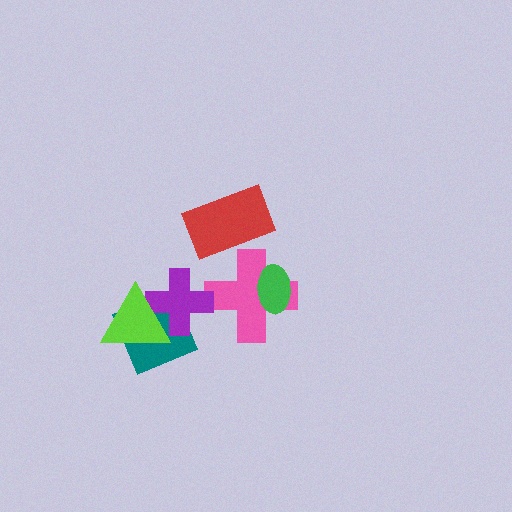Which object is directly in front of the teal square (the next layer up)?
The purple cross is directly in front of the teal square.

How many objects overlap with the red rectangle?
1 object overlaps with the red rectangle.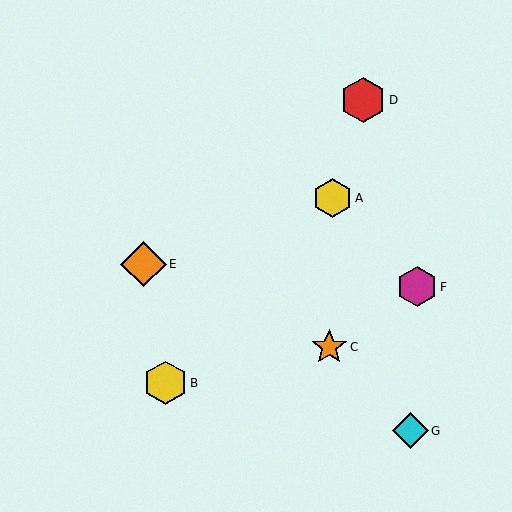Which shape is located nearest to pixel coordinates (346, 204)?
The yellow hexagon (labeled A) at (332, 198) is nearest to that location.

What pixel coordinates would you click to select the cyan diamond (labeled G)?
Click at (410, 431) to select the cyan diamond G.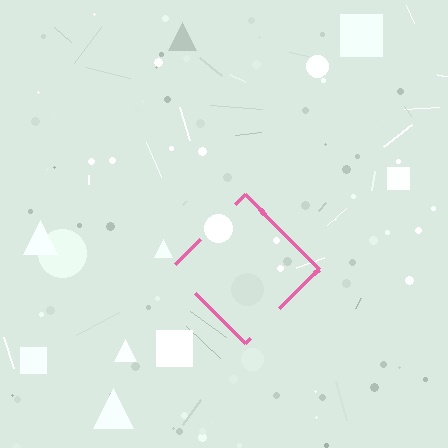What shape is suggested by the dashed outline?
The dashed outline suggests a diamond.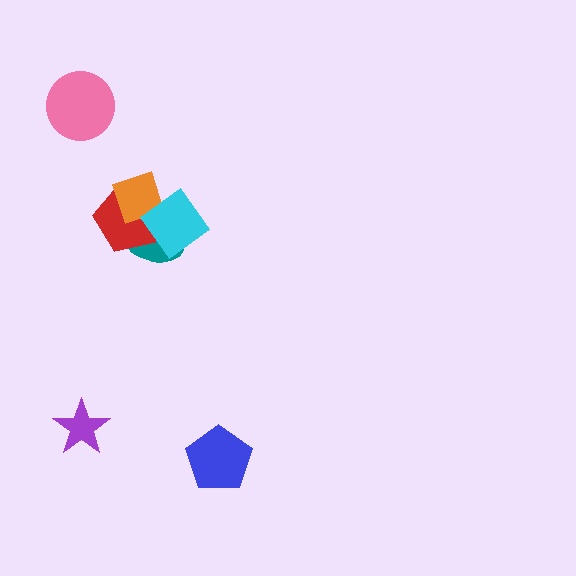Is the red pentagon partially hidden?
Yes, it is partially covered by another shape.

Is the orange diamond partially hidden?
Yes, it is partially covered by another shape.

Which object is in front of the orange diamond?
The cyan diamond is in front of the orange diamond.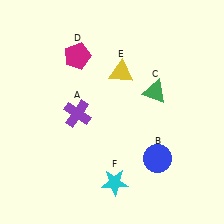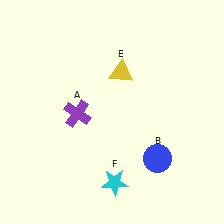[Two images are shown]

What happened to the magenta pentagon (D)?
The magenta pentagon (D) was removed in Image 2. It was in the top-left area of Image 1.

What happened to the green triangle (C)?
The green triangle (C) was removed in Image 2. It was in the top-right area of Image 1.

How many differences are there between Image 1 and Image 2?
There are 2 differences between the two images.